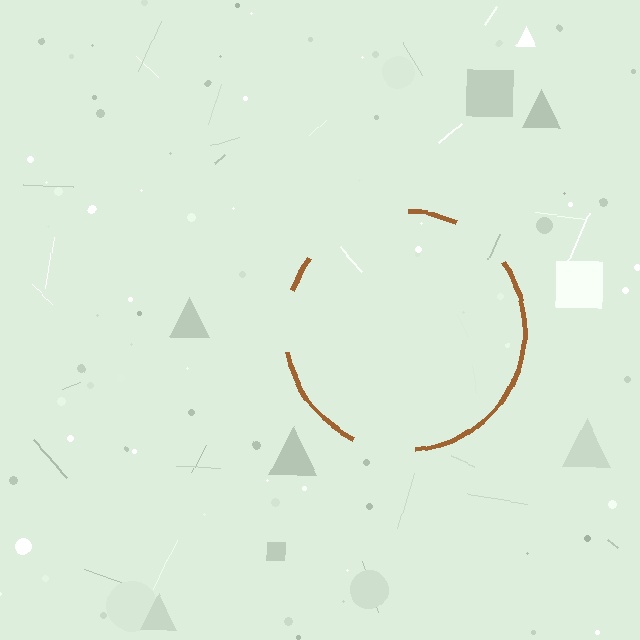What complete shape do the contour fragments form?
The contour fragments form a circle.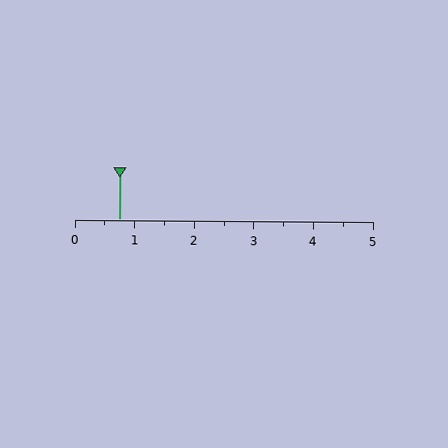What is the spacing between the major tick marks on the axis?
The major ticks are spaced 1 apart.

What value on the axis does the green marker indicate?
The marker indicates approximately 0.8.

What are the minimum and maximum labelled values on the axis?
The axis runs from 0 to 5.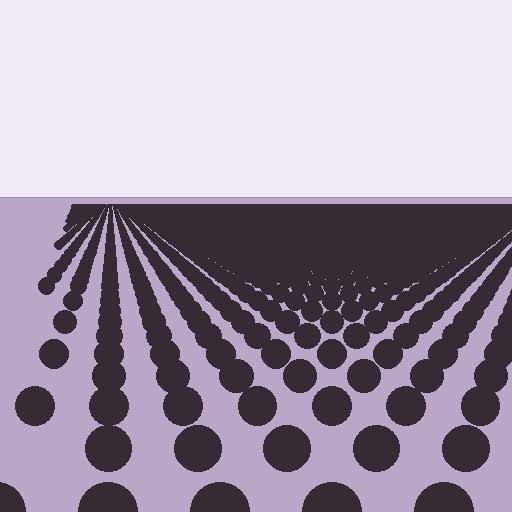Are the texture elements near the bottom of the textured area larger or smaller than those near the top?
Larger. Near the bottom, elements are closer to the viewer and appear at a bigger on-screen size.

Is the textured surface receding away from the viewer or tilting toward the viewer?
The surface is receding away from the viewer. Texture elements get smaller and denser toward the top.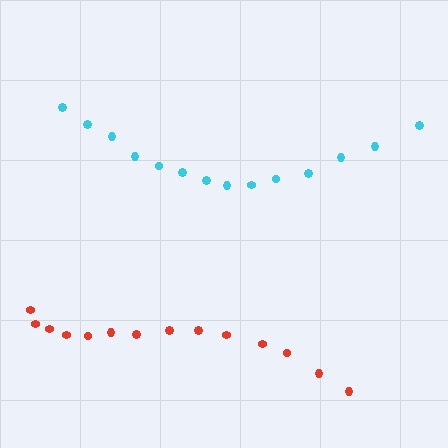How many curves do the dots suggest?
There are 2 distinct paths.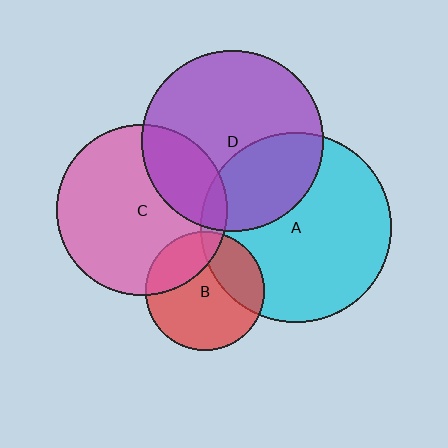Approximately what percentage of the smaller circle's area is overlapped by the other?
Approximately 5%.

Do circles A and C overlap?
Yes.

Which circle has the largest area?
Circle A (cyan).